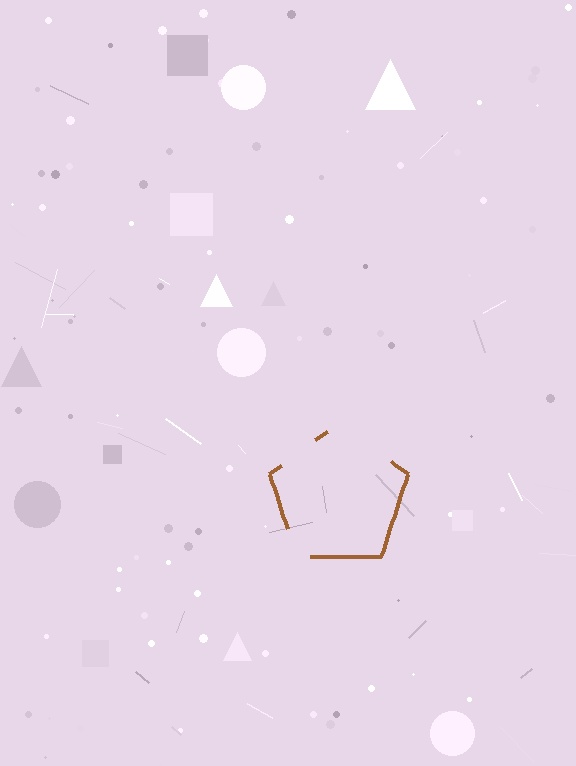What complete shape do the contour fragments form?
The contour fragments form a pentagon.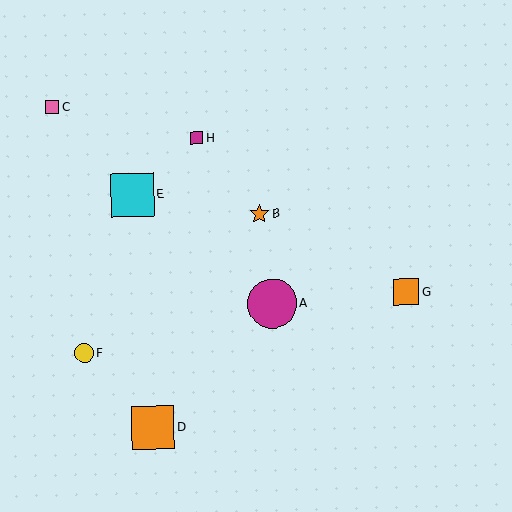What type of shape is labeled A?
Shape A is a magenta circle.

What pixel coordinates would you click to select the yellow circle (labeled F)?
Click at (84, 354) to select the yellow circle F.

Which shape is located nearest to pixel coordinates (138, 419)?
The orange square (labeled D) at (153, 427) is nearest to that location.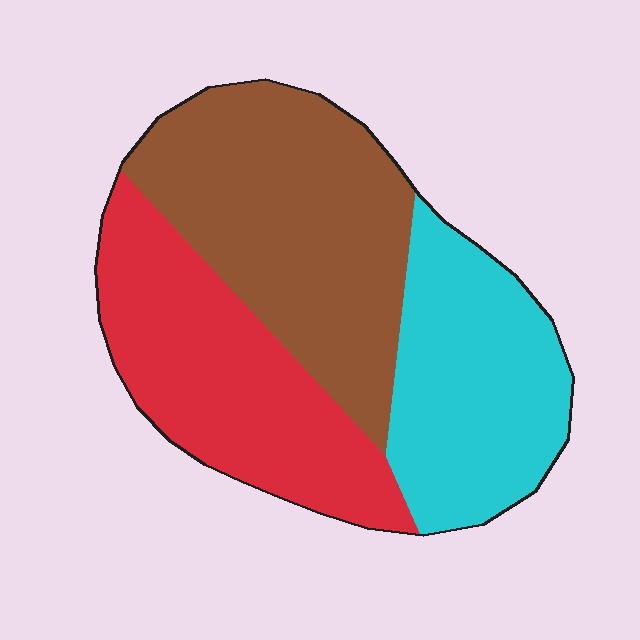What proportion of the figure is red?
Red takes up about one third (1/3) of the figure.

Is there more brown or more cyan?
Brown.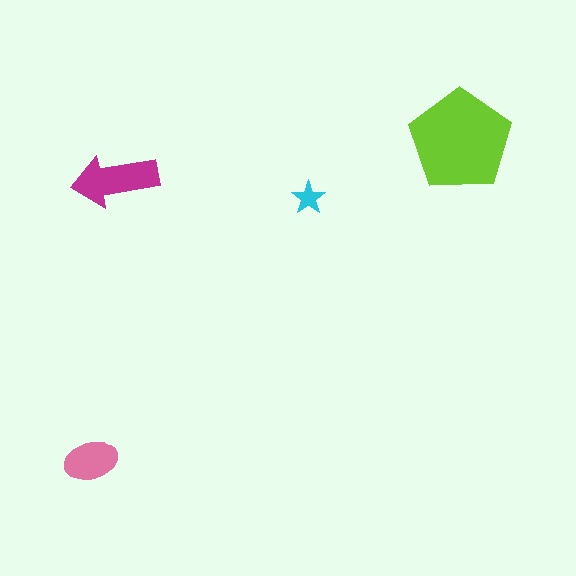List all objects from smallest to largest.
The cyan star, the pink ellipse, the magenta arrow, the lime pentagon.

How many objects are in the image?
There are 4 objects in the image.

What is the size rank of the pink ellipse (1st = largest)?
3rd.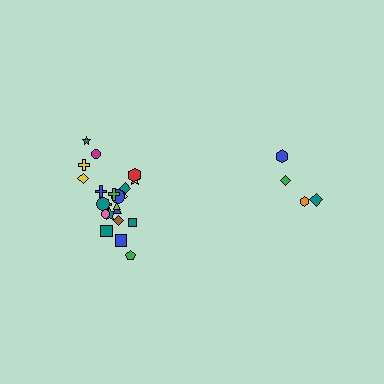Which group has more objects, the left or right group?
The left group.